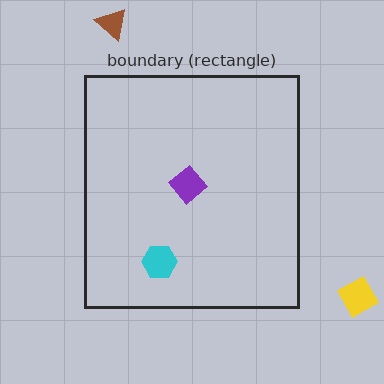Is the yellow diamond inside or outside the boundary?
Outside.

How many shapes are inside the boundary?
2 inside, 2 outside.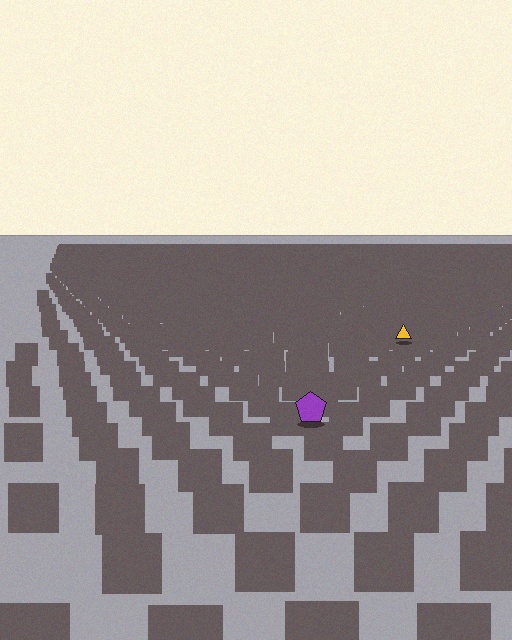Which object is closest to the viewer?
The purple pentagon is closest. The texture marks near it are larger and more spread out.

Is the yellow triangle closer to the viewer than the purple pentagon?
No. The purple pentagon is closer — you can tell from the texture gradient: the ground texture is coarser near it.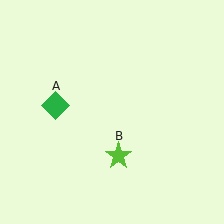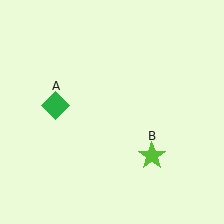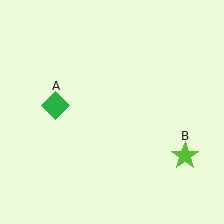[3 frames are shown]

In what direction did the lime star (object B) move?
The lime star (object B) moved right.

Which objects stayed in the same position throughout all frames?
Green diamond (object A) remained stationary.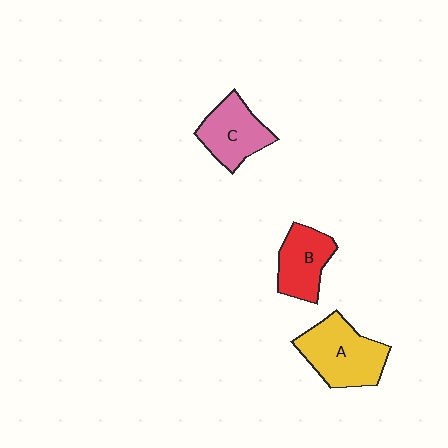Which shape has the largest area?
Shape A (yellow).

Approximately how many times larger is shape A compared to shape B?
Approximately 1.4 times.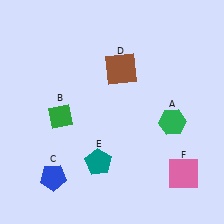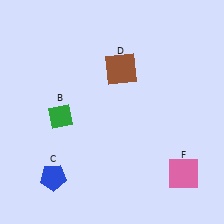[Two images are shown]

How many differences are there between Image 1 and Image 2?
There are 2 differences between the two images.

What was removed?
The teal pentagon (E), the green hexagon (A) were removed in Image 2.